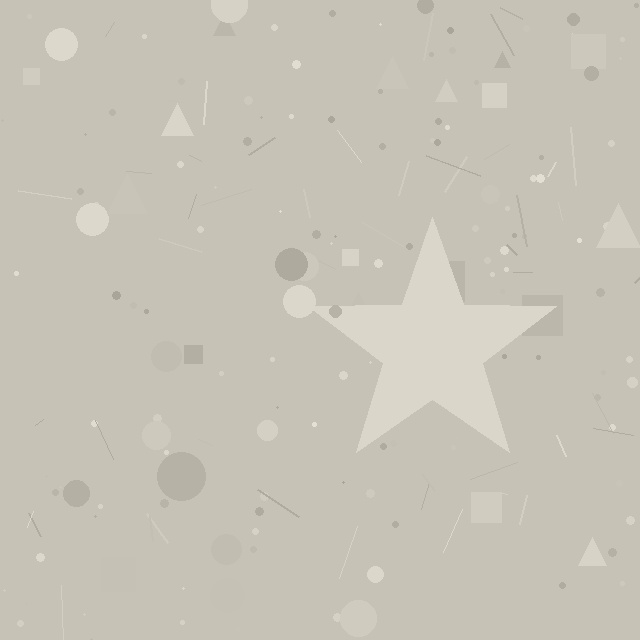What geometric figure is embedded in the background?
A star is embedded in the background.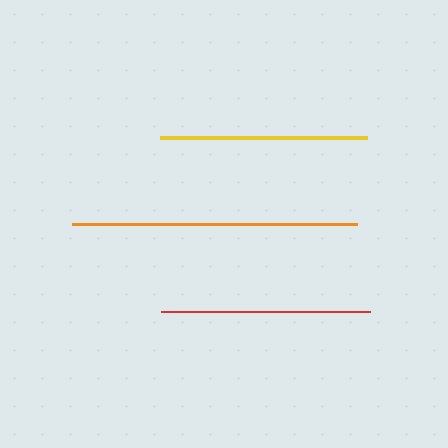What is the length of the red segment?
The red segment is approximately 209 pixels long.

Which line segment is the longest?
The orange line is the longest at approximately 285 pixels.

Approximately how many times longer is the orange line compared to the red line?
The orange line is approximately 1.4 times the length of the red line.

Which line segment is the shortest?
The yellow line is the shortest at approximately 207 pixels.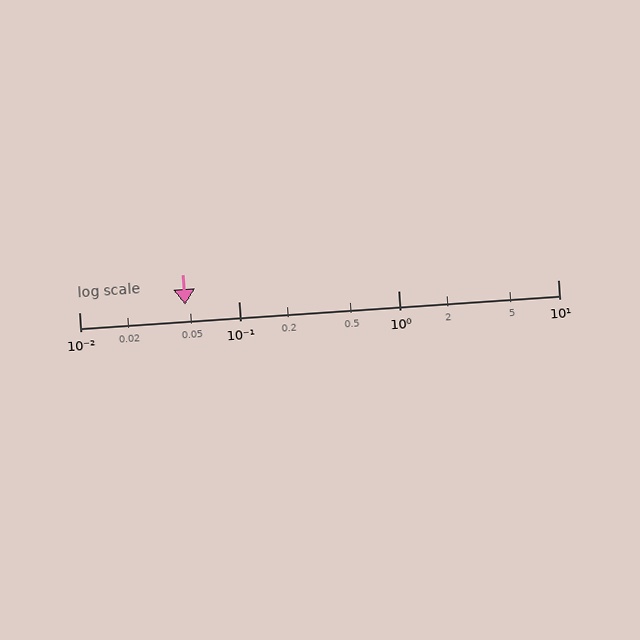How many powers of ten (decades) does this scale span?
The scale spans 3 decades, from 0.01 to 10.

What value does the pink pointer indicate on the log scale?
The pointer indicates approximately 0.046.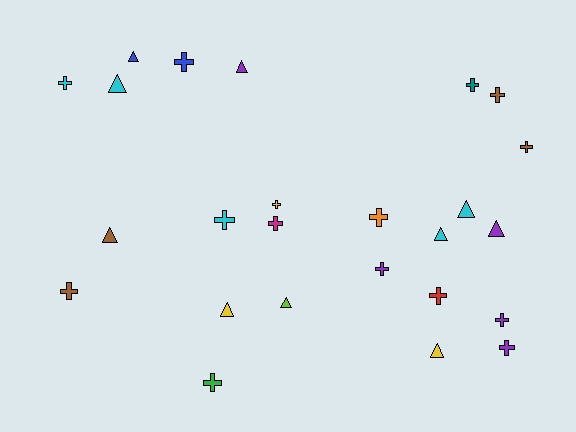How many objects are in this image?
There are 25 objects.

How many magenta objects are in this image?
There is 1 magenta object.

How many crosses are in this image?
There are 15 crosses.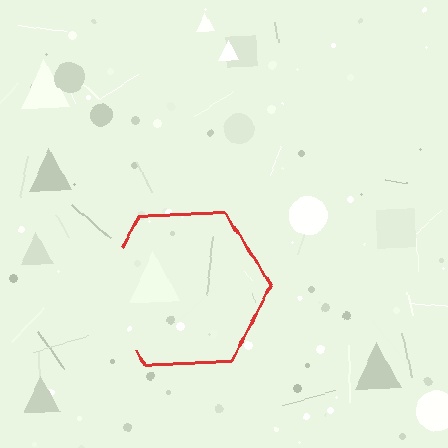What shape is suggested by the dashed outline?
The dashed outline suggests a hexagon.